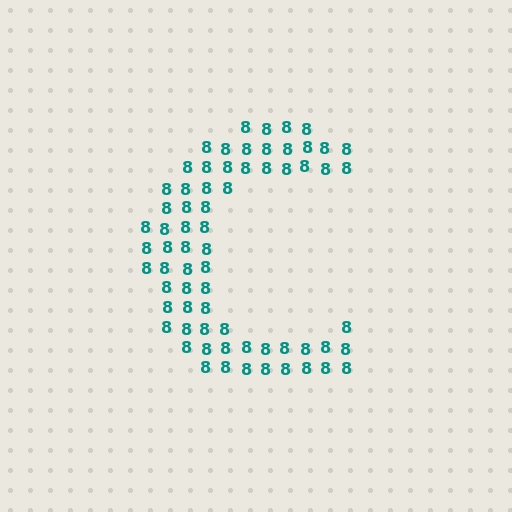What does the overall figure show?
The overall figure shows the letter C.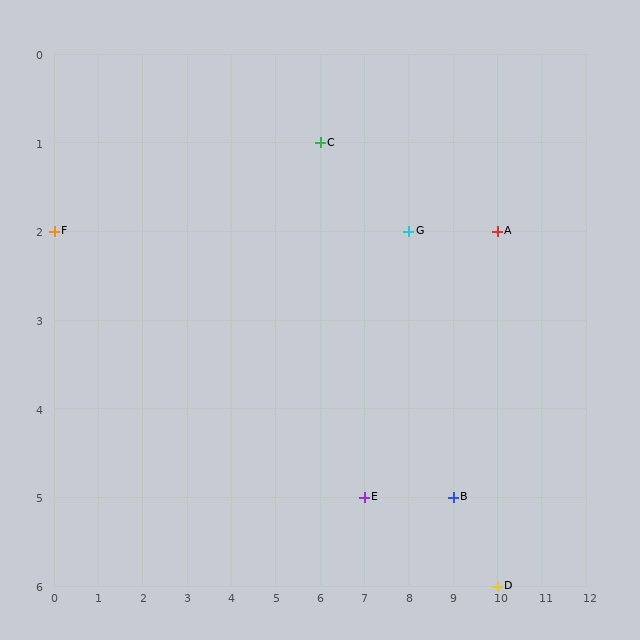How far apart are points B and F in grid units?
Points B and F are 9 columns and 3 rows apart (about 9.5 grid units diagonally).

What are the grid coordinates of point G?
Point G is at grid coordinates (8, 2).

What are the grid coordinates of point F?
Point F is at grid coordinates (0, 2).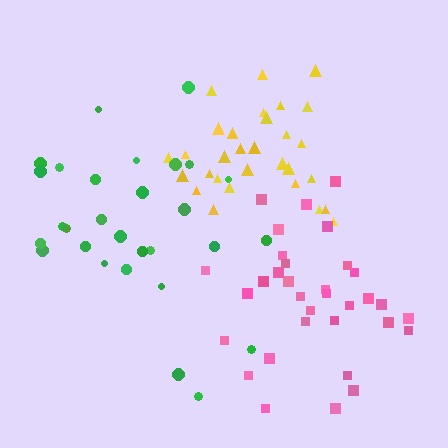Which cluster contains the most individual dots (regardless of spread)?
Pink (34).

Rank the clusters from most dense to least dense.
yellow, pink, green.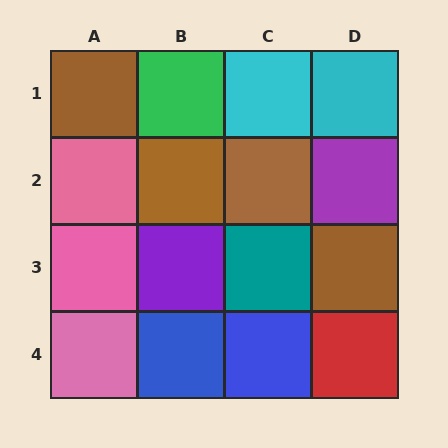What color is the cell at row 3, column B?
Purple.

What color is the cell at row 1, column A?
Brown.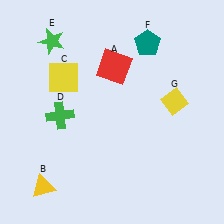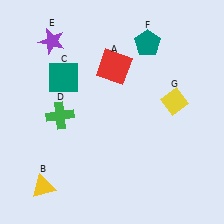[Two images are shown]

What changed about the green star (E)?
In Image 1, E is green. In Image 2, it changed to purple.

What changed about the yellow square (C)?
In Image 1, C is yellow. In Image 2, it changed to teal.